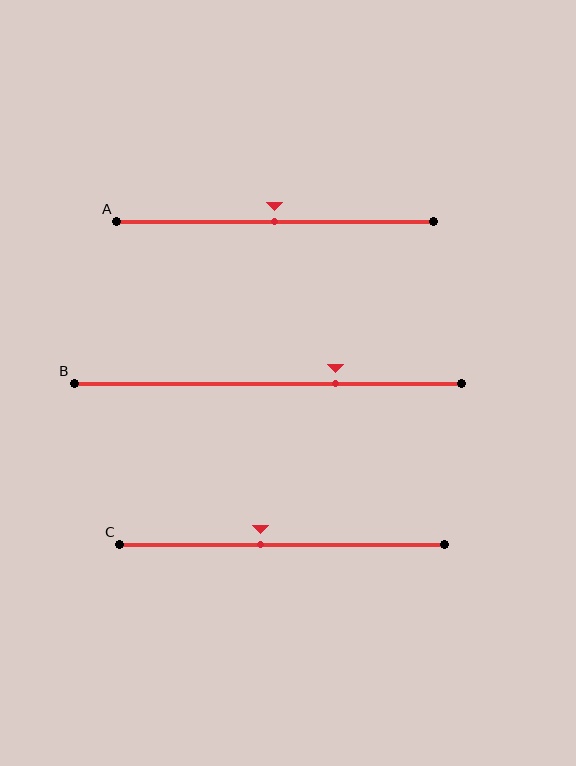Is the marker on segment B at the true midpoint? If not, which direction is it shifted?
No, the marker on segment B is shifted to the right by about 17% of the segment length.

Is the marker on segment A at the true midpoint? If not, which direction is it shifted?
Yes, the marker on segment A is at the true midpoint.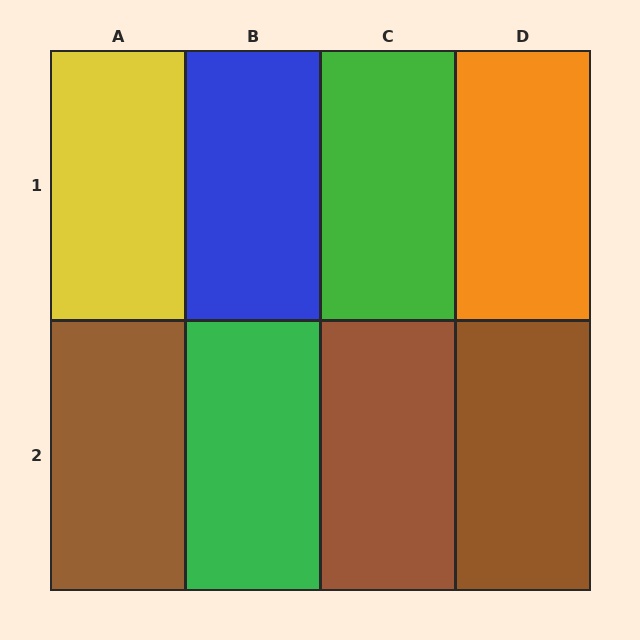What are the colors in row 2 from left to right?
Brown, green, brown, brown.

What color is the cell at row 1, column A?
Yellow.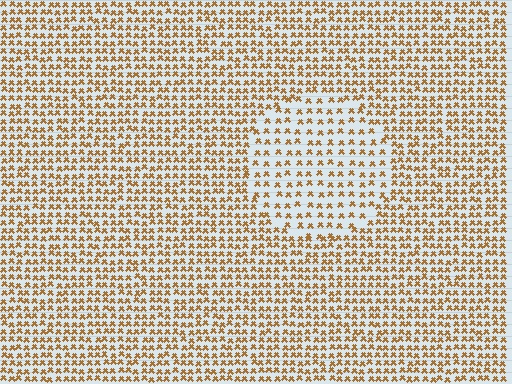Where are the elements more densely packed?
The elements are more densely packed outside the circle boundary.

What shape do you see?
I see a circle.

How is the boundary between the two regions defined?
The boundary is defined by a change in element density (approximately 1.8x ratio). All elements are the same color, size, and shape.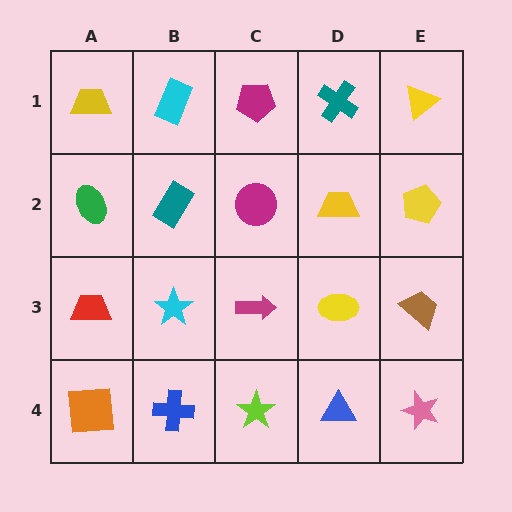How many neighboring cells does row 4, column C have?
3.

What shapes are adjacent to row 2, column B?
A cyan rectangle (row 1, column B), a cyan star (row 3, column B), a green ellipse (row 2, column A), a magenta circle (row 2, column C).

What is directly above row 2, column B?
A cyan rectangle.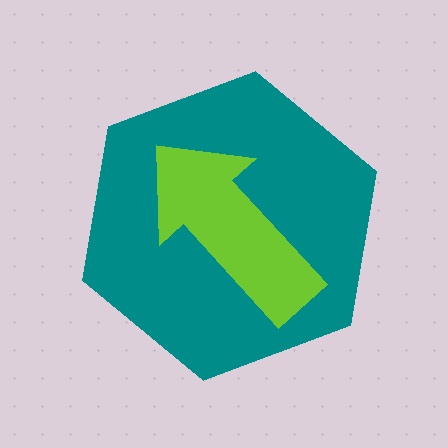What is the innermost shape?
The lime arrow.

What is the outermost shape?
The teal hexagon.